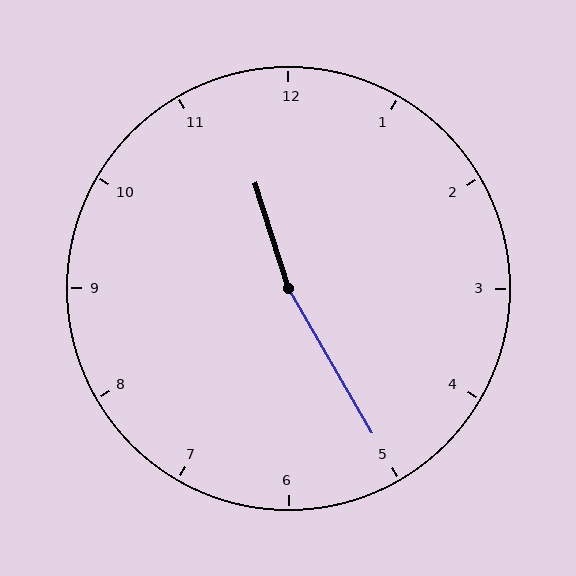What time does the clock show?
11:25.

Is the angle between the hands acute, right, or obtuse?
It is obtuse.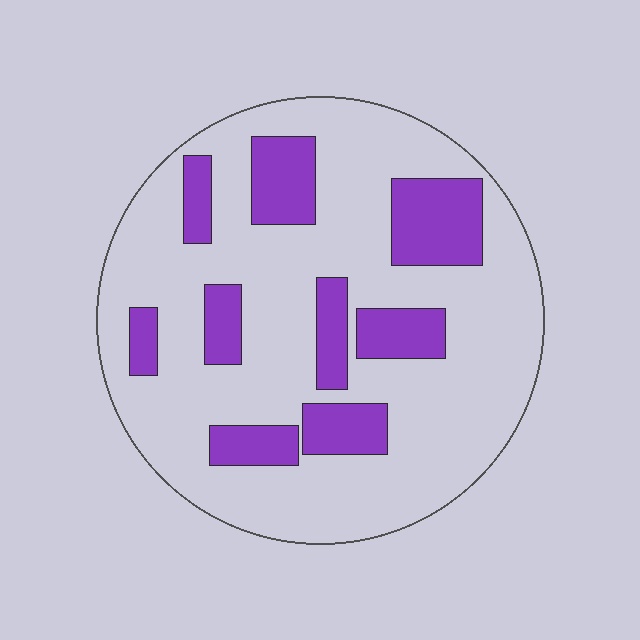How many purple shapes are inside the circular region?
9.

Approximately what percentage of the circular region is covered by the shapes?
Approximately 25%.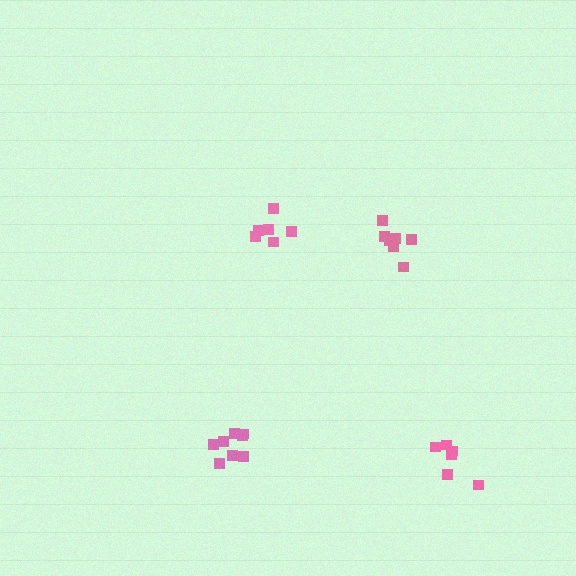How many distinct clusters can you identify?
There are 4 distinct clusters.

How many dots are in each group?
Group 1: 6 dots, Group 2: 8 dots, Group 3: 7 dots, Group 4: 7 dots (28 total).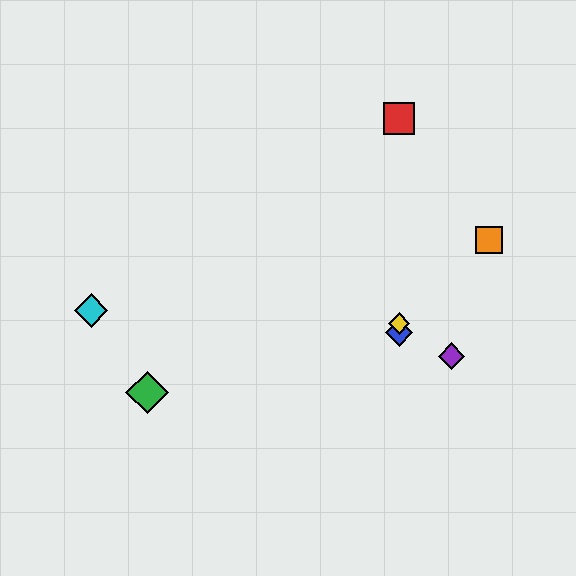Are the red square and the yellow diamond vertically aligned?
Yes, both are at x≈399.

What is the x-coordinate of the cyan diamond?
The cyan diamond is at x≈91.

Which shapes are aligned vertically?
The red square, the blue diamond, the yellow diamond are aligned vertically.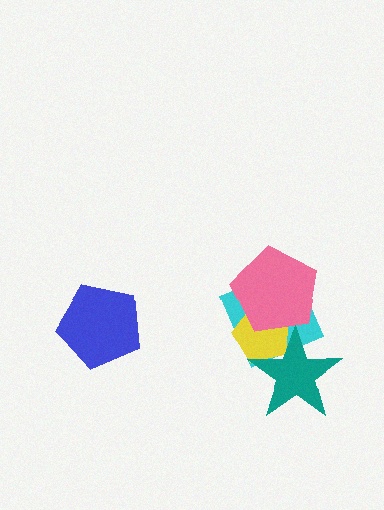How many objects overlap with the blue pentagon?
0 objects overlap with the blue pentagon.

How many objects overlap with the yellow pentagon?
3 objects overlap with the yellow pentagon.